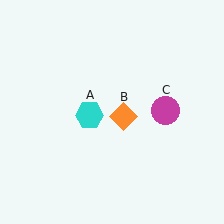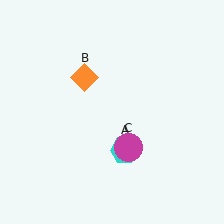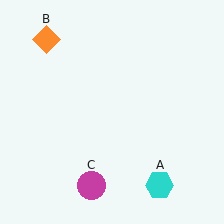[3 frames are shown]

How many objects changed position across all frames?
3 objects changed position: cyan hexagon (object A), orange diamond (object B), magenta circle (object C).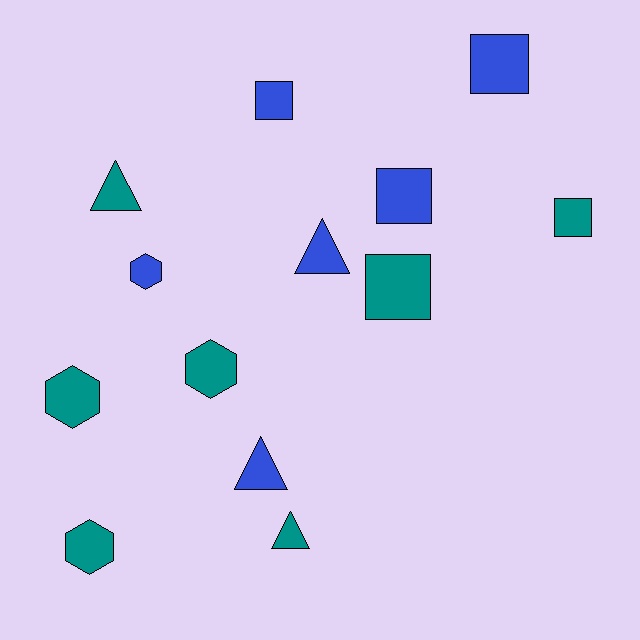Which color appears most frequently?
Teal, with 7 objects.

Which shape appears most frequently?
Square, with 5 objects.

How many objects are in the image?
There are 13 objects.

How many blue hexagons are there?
There is 1 blue hexagon.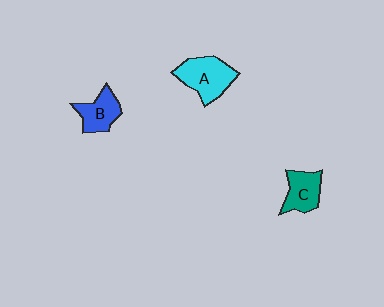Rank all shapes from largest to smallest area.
From largest to smallest: A (cyan), C (teal), B (blue).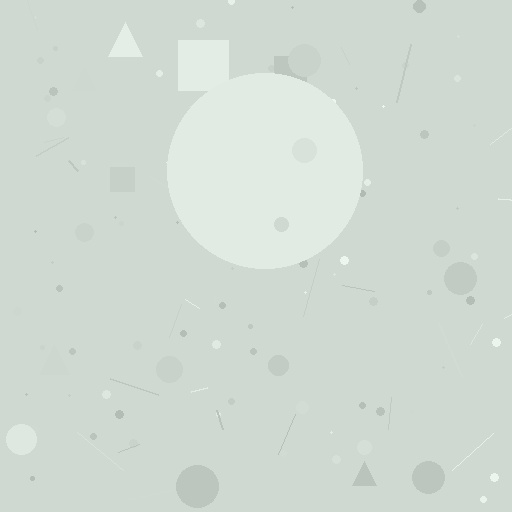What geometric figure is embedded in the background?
A circle is embedded in the background.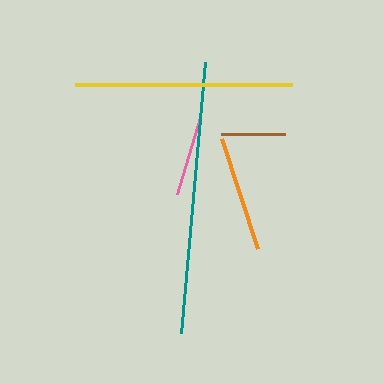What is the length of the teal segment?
The teal segment is approximately 272 pixels long.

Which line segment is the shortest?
The brown line is the shortest at approximately 65 pixels.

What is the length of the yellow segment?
The yellow segment is approximately 216 pixels long.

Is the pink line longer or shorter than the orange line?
The orange line is longer than the pink line.